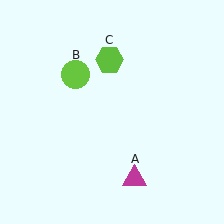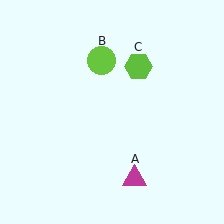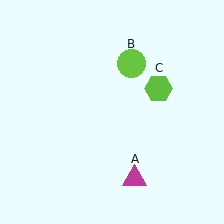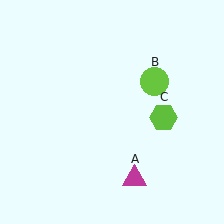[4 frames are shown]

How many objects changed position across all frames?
2 objects changed position: lime circle (object B), lime hexagon (object C).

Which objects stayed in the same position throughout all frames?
Magenta triangle (object A) remained stationary.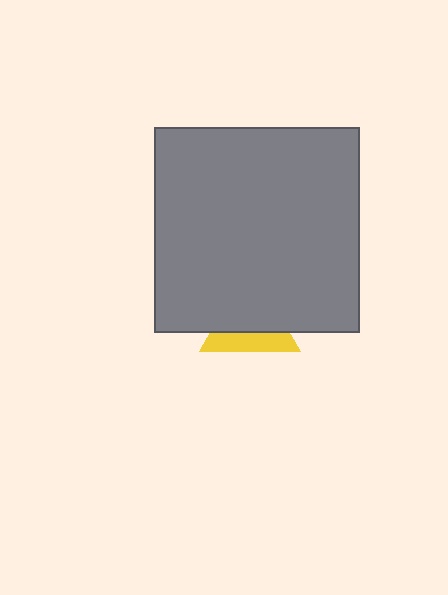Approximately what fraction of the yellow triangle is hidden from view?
Roughly 63% of the yellow triangle is hidden behind the gray square.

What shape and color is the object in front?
The object in front is a gray square.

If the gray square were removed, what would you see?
You would see the complete yellow triangle.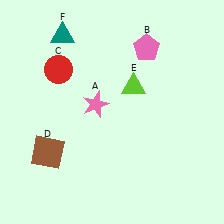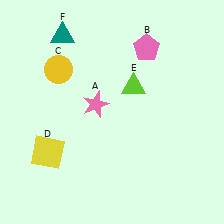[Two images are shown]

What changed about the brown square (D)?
In Image 1, D is brown. In Image 2, it changed to yellow.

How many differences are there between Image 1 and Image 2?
There are 2 differences between the two images.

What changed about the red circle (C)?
In Image 1, C is red. In Image 2, it changed to yellow.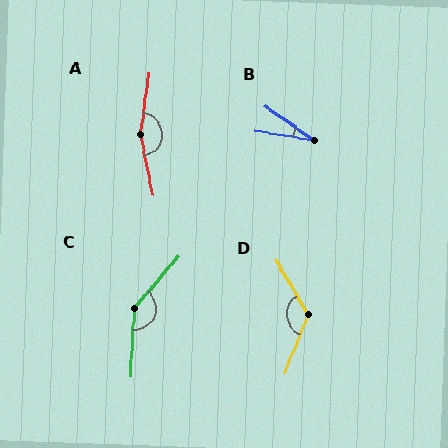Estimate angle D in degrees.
Approximately 127 degrees.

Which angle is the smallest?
B, at approximately 26 degrees.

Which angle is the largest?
A, at approximately 161 degrees.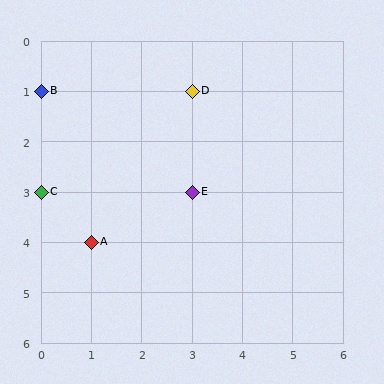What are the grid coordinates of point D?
Point D is at grid coordinates (3, 1).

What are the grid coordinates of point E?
Point E is at grid coordinates (3, 3).